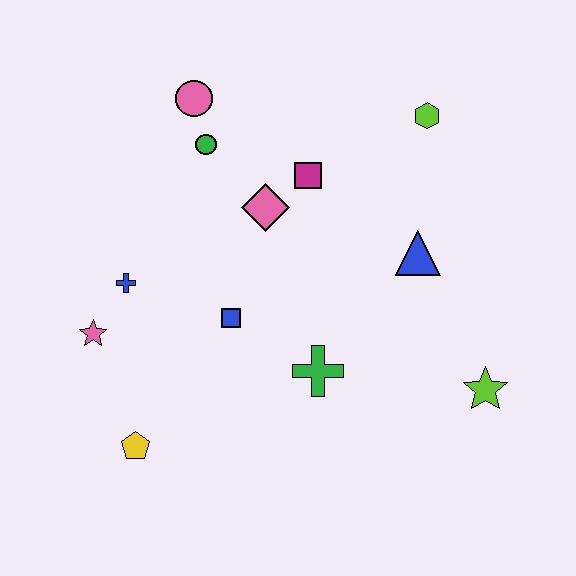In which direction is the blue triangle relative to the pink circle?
The blue triangle is to the right of the pink circle.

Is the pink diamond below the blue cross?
No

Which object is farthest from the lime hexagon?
The yellow pentagon is farthest from the lime hexagon.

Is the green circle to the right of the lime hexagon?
No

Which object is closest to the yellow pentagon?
The pink star is closest to the yellow pentagon.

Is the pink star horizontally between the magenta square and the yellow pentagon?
No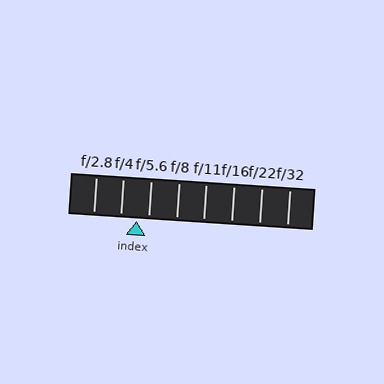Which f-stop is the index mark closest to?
The index mark is closest to f/5.6.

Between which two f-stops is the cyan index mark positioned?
The index mark is between f/4 and f/5.6.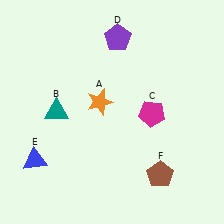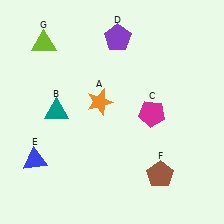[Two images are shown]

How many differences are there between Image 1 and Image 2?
There is 1 difference between the two images.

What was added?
A lime triangle (G) was added in Image 2.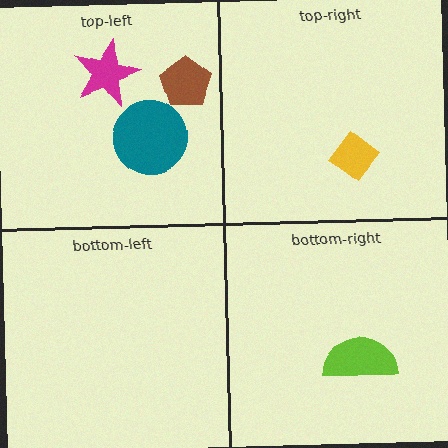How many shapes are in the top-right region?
1.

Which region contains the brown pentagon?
The top-left region.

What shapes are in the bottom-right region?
The lime semicircle.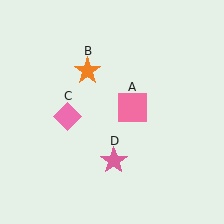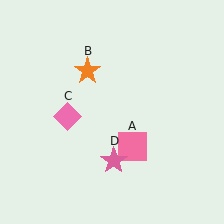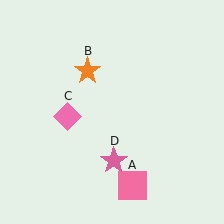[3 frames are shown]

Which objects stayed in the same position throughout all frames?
Orange star (object B) and pink diamond (object C) and pink star (object D) remained stationary.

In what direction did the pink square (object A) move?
The pink square (object A) moved down.